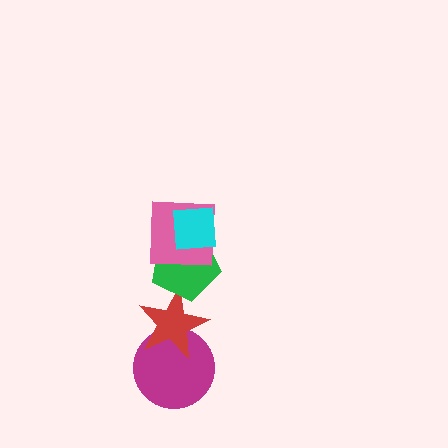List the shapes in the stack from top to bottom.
From top to bottom: the cyan square, the pink square, the green pentagon, the red star, the magenta circle.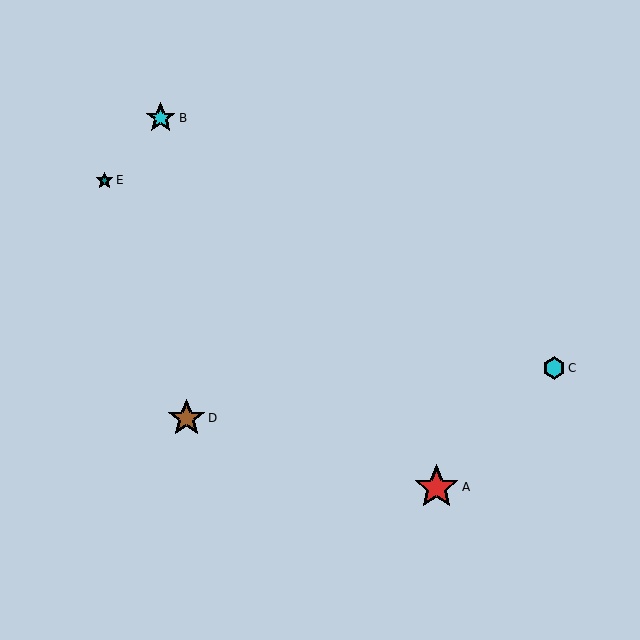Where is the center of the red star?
The center of the red star is at (436, 487).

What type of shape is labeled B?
Shape B is a cyan star.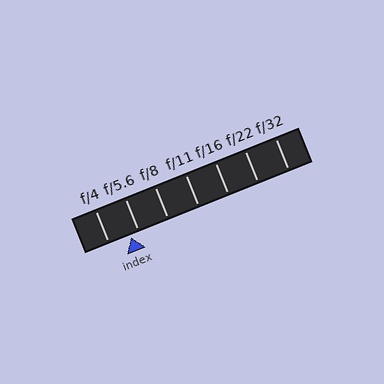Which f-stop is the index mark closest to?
The index mark is closest to f/5.6.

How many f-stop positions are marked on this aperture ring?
There are 7 f-stop positions marked.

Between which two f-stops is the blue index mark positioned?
The index mark is between f/4 and f/5.6.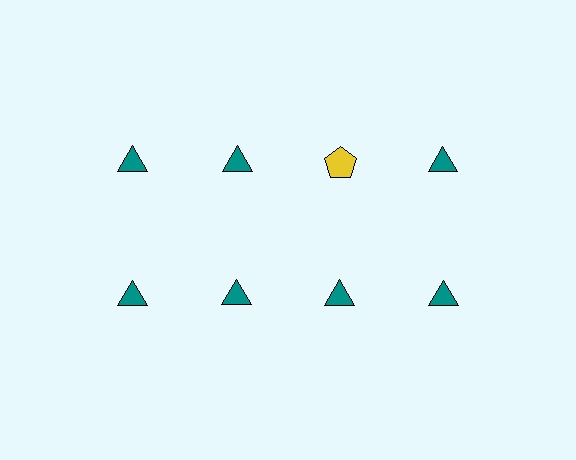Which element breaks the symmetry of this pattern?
The yellow pentagon in the top row, center column breaks the symmetry. All other shapes are teal triangles.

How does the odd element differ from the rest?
It differs in both color (yellow instead of teal) and shape (pentagon instead of triangle).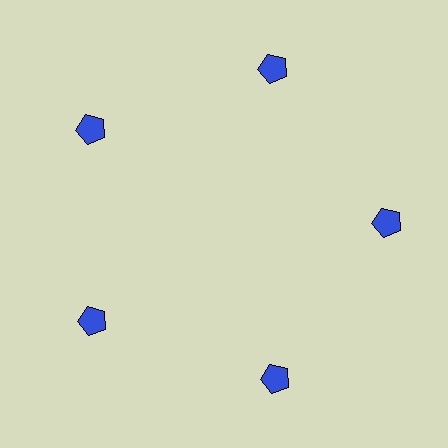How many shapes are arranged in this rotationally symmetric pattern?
There are 5 shapes, arranged in 5 groups of 1.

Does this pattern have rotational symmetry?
Yes, this pattern has 5-fold rotational symmetry. It looks the same after rotating 72 degrees around the center.